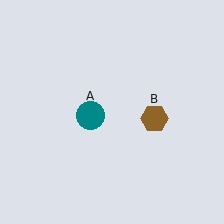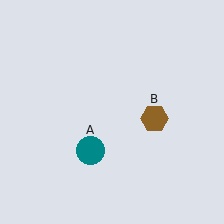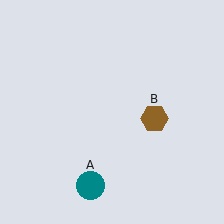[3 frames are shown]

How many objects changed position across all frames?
1 object changed position: teal circle (object A).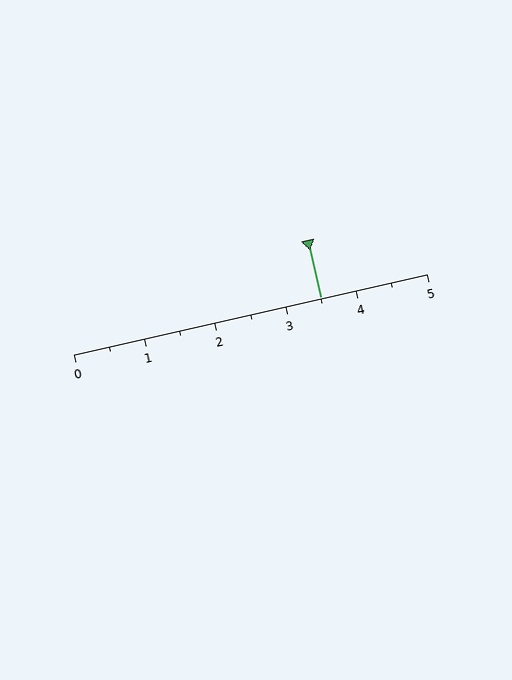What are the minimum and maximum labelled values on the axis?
The axis runs from 0 to 5.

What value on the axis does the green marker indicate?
The marker indicates approximately 3.5.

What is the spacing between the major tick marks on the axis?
The major ticks are spaced 1 apart.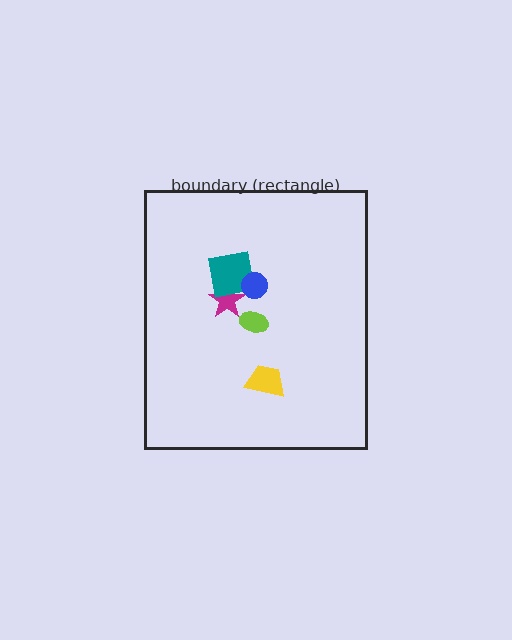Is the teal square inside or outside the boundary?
Inside.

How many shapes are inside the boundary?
5 inside, 0 outside.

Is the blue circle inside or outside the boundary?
Inside.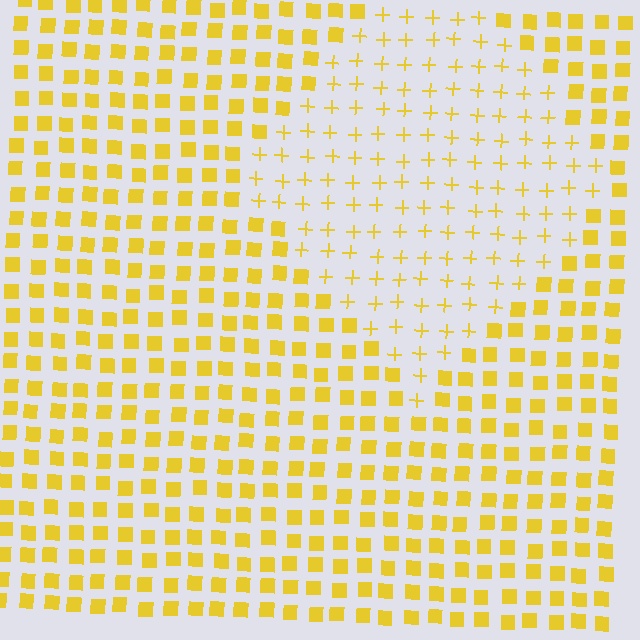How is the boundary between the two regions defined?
The boundary is defined by a change in element shape: plus signs inside vs. squares outside. All elements share the same color and spacing.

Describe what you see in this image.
The image is filled with small yellow elements arranged in a uniform grid. A diamond-shaped region contains plus signs, while the surrounding area contains squares. The boundary is defined purely by the change in element shape.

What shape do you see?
I see a diamond.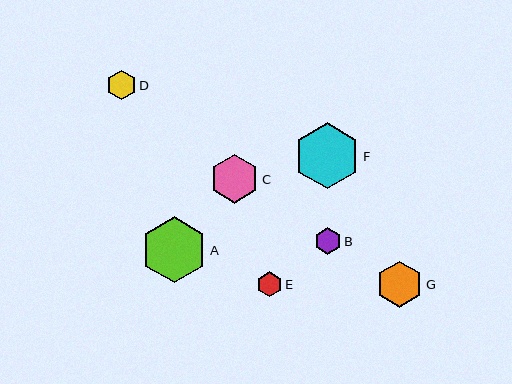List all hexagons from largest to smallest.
From largest to smallest: A, F, C, G, D, B, E.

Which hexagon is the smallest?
Hexagon E is the smallest with a size of approximately 25 pixels.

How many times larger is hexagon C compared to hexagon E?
Hexagon C is approximately 2.0 times the size of hexagon E.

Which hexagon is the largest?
Hexagon A is the largest with a size of approximately 66 pixels.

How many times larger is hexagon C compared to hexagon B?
Hexagon C is approximately 1.8 times the size of hexagon B.